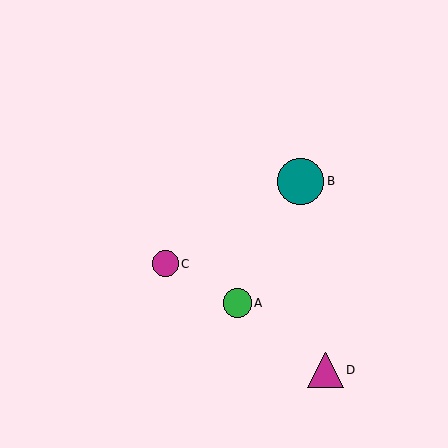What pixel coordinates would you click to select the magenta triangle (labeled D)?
Click at (325, 370) to select the magenta triangle D.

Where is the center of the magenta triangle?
The center of the magenta triangle is at (325, 370).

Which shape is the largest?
The teal circle (labeled B) is the largest.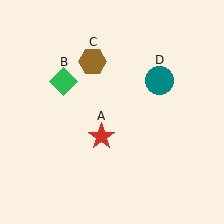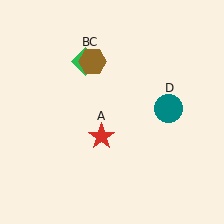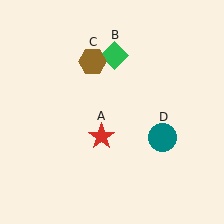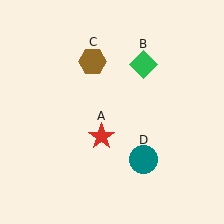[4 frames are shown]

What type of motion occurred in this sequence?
The green diamond (object B), teal circle (object D) rotated clockwise around the center of the scene.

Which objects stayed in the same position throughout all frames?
Red star (object A) and brown hexagon (object C) remained stationary.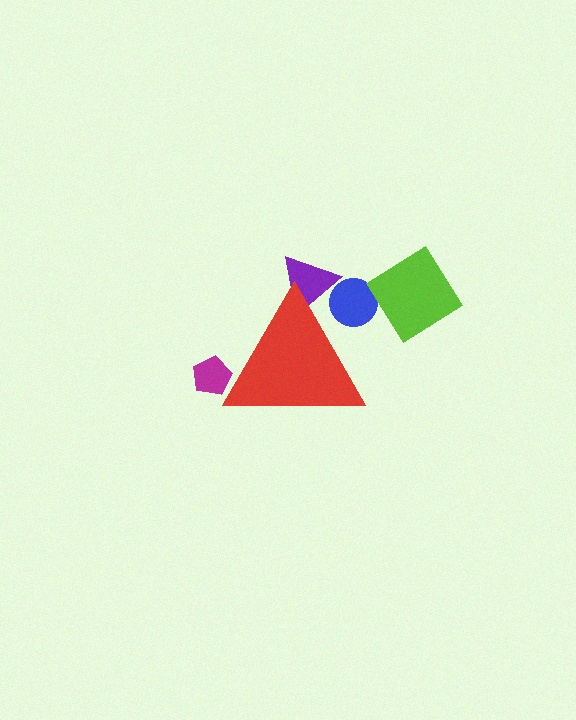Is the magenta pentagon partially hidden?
Yes, the magenta pentagon is partially hidden behind the red triangle.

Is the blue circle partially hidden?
Yes, the blue circle is partially hidden behind the red triangle.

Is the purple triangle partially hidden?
Yes, the purple triangle is partially hidden behind the red triangle.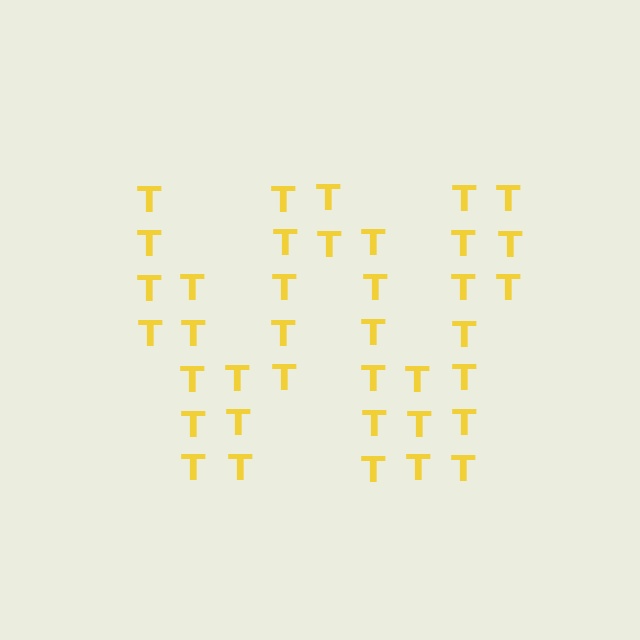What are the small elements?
The small elements are letter T's.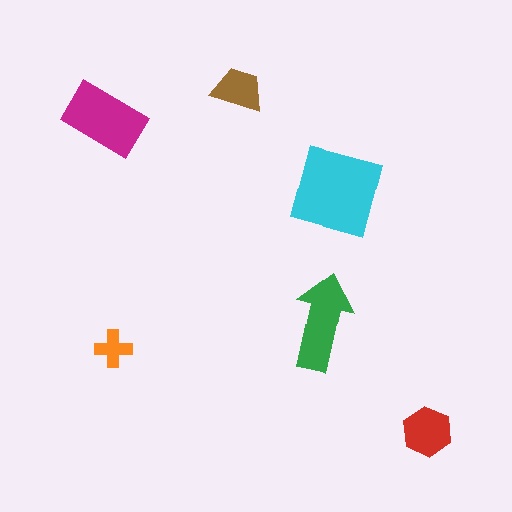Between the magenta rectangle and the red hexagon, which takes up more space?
The magenta rectangle.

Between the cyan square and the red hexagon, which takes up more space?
The cyan square.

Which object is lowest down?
The red hexagon is bottommost.